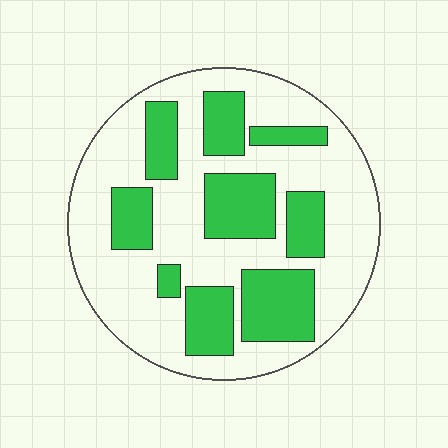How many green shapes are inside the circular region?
9.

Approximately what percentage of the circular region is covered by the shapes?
Approximately 35%.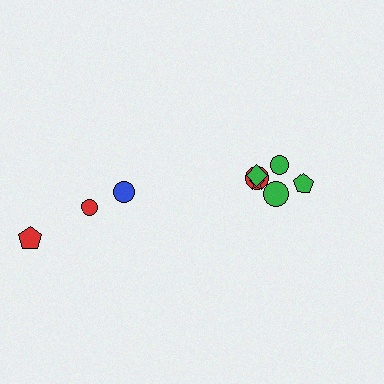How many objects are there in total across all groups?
There are 9 objects.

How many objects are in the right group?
There are 6 objects.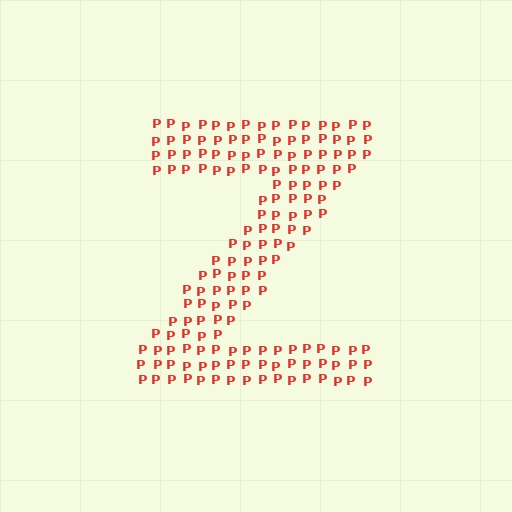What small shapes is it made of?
It is made of small letter P's.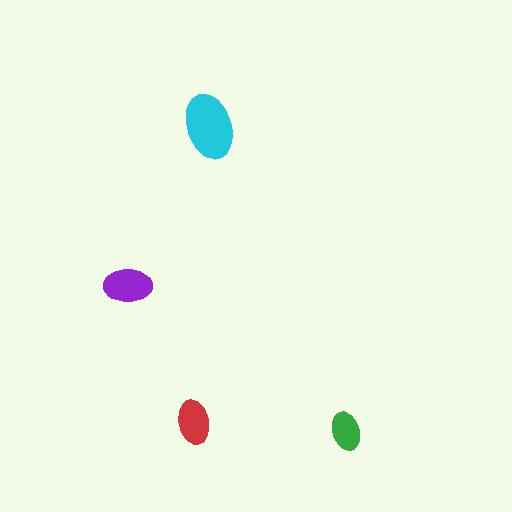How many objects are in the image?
There are 4 objects in the image.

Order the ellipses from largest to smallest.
the cyan one, the purple one, the red one, the green one.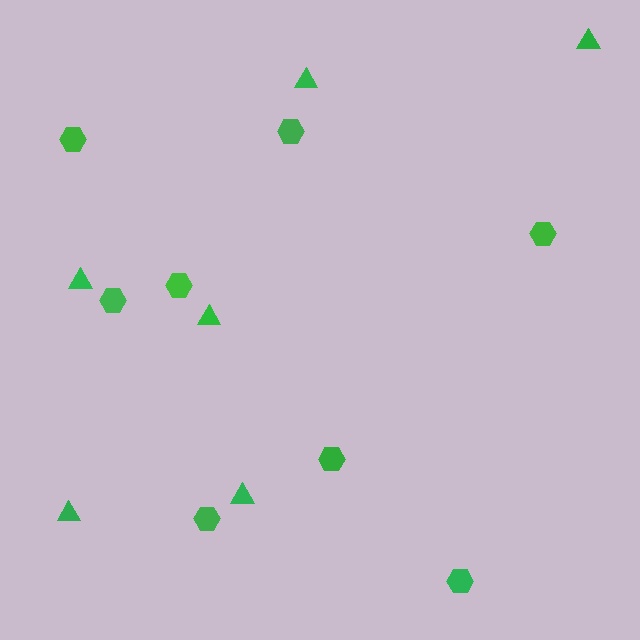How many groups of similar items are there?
There are 2 groups: one group of triangles (6) and one group of hexagons (8).